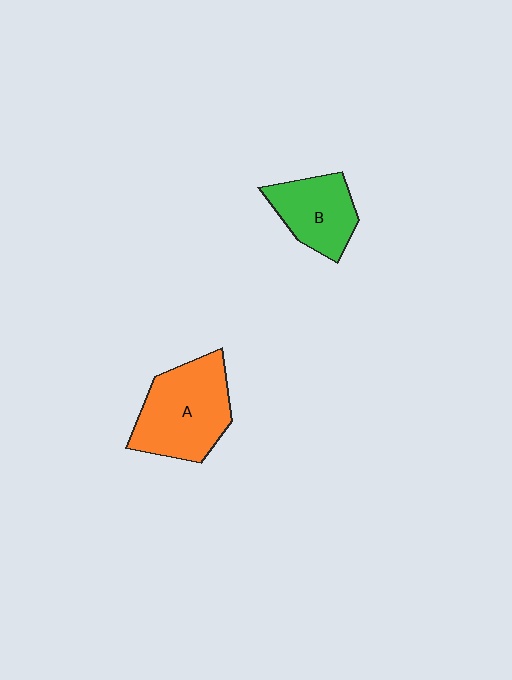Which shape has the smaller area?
Shape B (green).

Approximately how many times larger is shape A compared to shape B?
Approximately 1.5 times.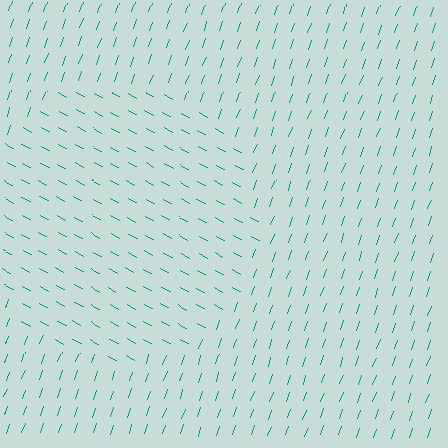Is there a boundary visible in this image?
Yes, there is a texture boundary formed by a change in line orientation.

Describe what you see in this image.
The image is filled with small teal line segments. A circle region in the image has lines oriented differently from the surrounding lines, creating a visible texture boundary.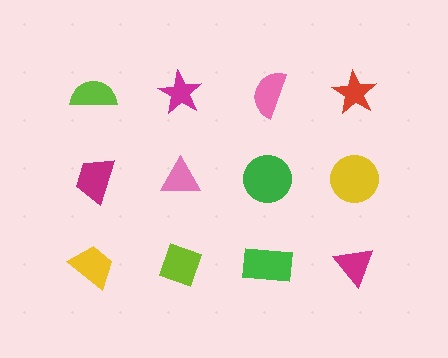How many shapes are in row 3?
4 shapes.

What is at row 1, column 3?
A pink semicircle.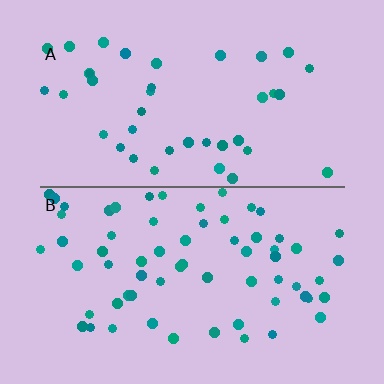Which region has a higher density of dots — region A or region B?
B (the bottom).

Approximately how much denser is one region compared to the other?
Approximately 1.6× — region B over region A.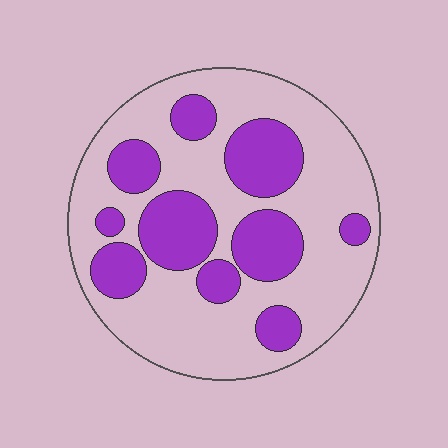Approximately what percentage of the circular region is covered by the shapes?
Approximately 35%.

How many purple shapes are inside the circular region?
10.